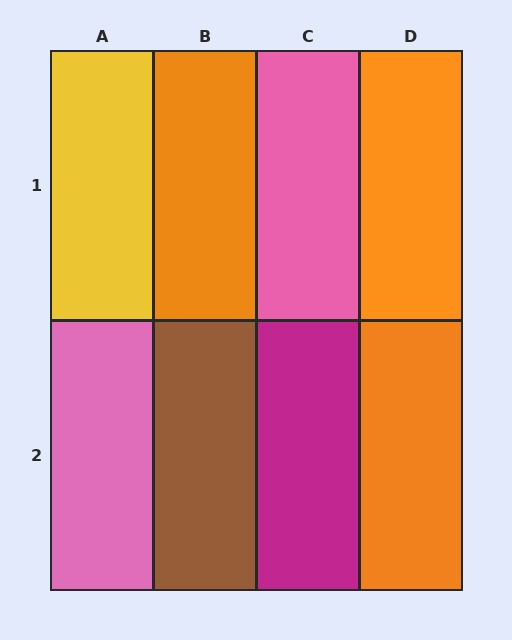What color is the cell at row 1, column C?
Pink.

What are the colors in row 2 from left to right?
Pink, brown, magenta, orange.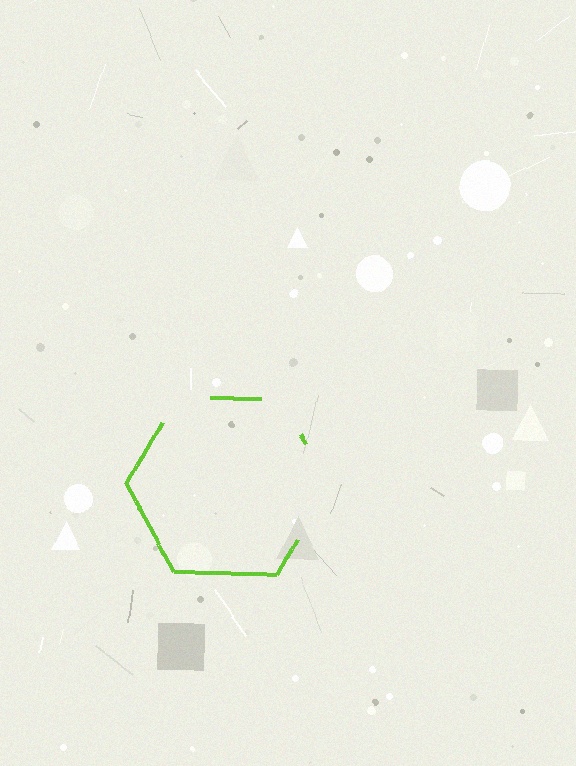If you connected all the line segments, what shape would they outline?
They would outline a hexagon.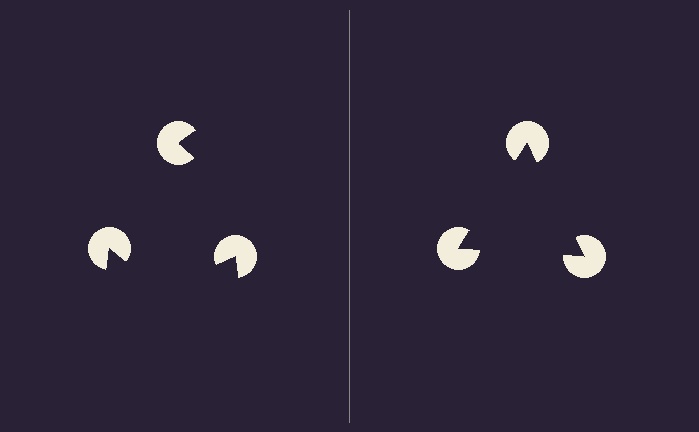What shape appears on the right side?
An illusory triangle.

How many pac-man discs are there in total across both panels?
6 — 3 on each side.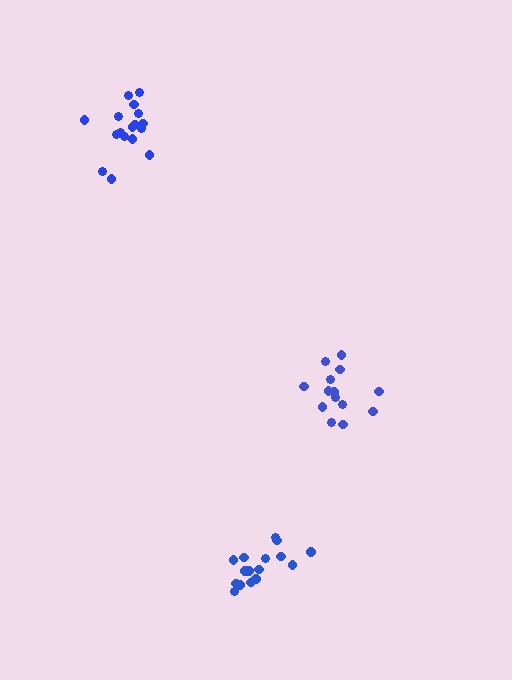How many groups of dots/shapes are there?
There are 3 groups.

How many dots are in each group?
Group 1: 14 dots, Group 2: 16 dots, Group 3: 17 dots (47 total).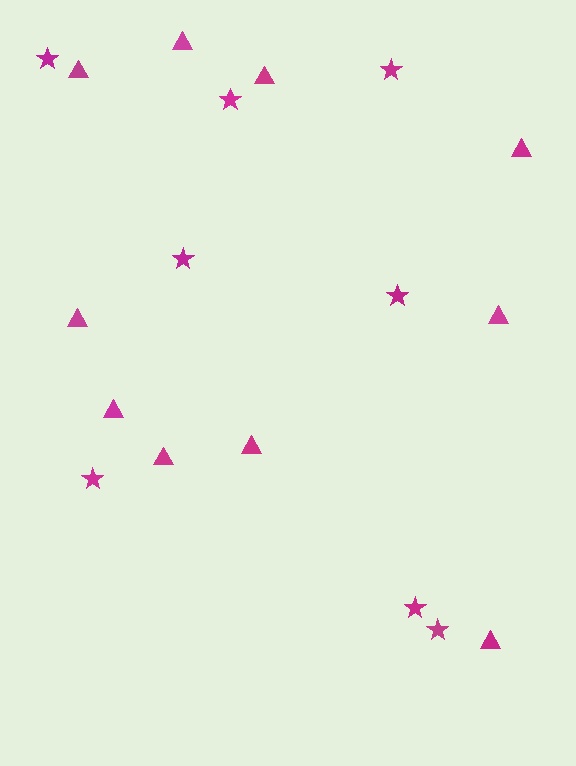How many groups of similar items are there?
There are 2 groups: one group of stars (8) and one group of triangles (10).